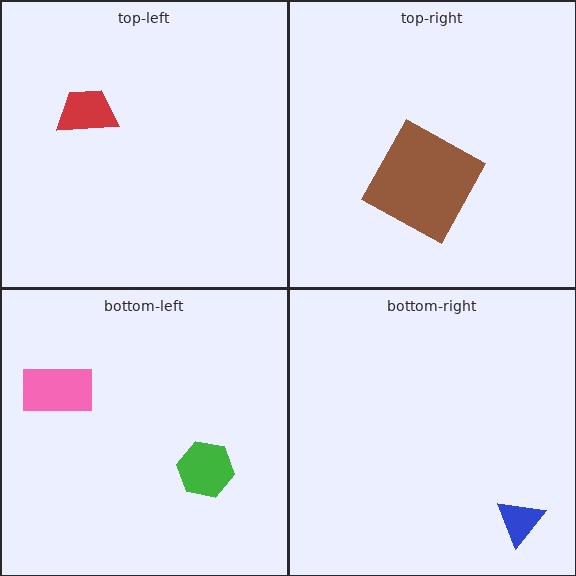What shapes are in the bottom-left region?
The pink rectangle, the green hexagon.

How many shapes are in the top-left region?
1.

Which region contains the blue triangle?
The bottom-right region.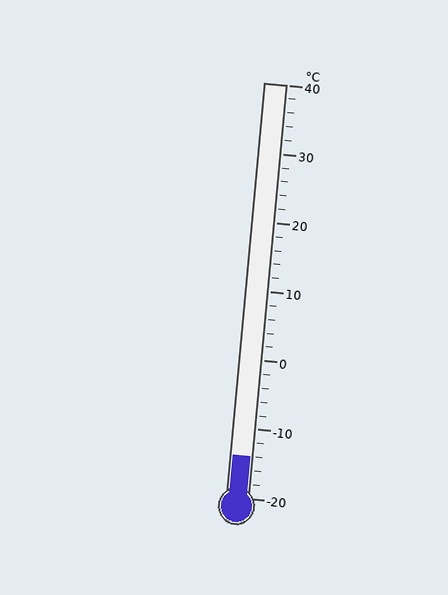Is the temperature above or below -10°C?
The temperature is below -10°C.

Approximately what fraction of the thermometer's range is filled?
The thermometer is filled to approximately 10% of its range.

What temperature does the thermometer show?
The thermometer shows approximately -14°C.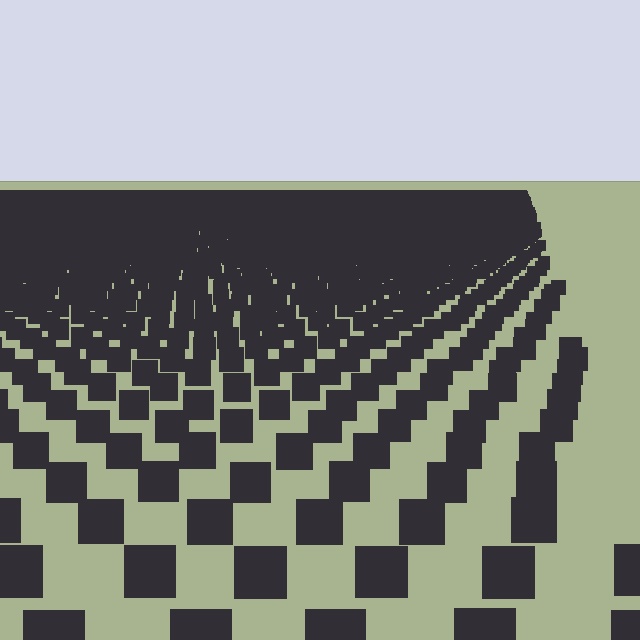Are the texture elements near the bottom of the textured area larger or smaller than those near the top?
Larger. Near the bottom, elements are closer to the viewer and appear at a bigger on-screen size.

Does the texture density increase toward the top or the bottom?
Density increases toward the top.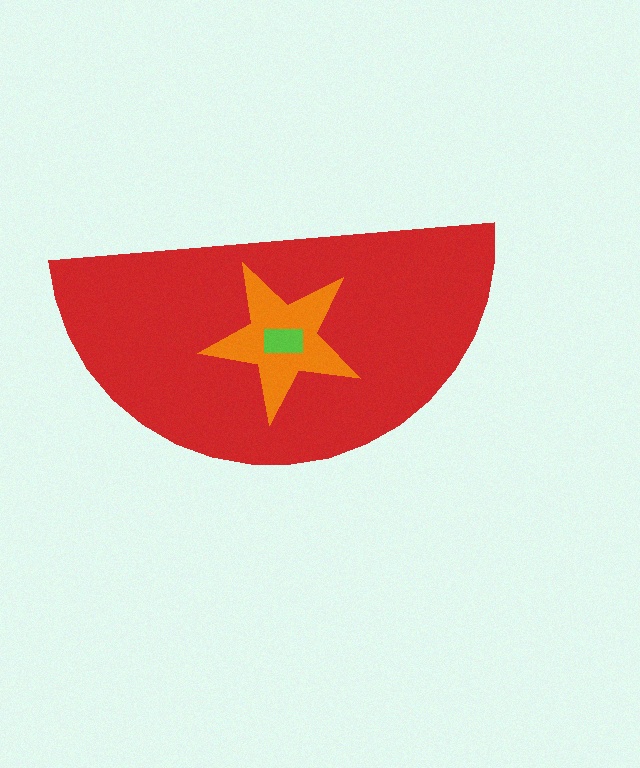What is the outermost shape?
The red semicircle.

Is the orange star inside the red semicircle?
Yes.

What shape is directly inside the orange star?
The lime rectangle.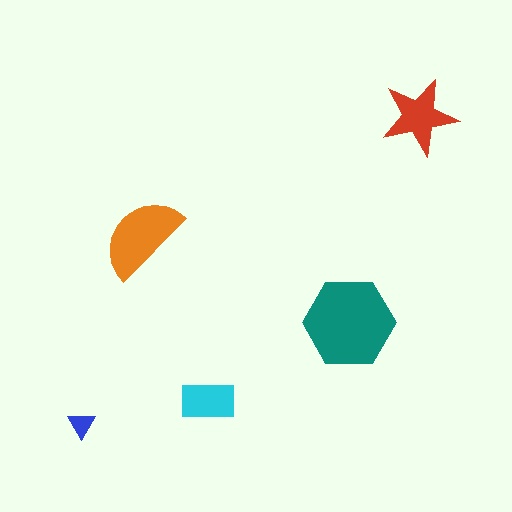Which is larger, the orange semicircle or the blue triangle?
The orange semicircle.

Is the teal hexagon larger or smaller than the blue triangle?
Larger.